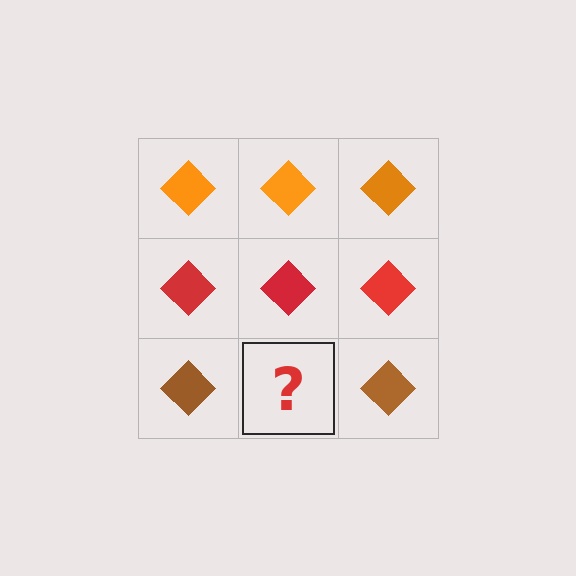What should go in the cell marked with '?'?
The missing cell should contain a brown diamond.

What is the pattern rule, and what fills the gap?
The rule is that each row has a consistent color. The gap should be filled with a brown diamond.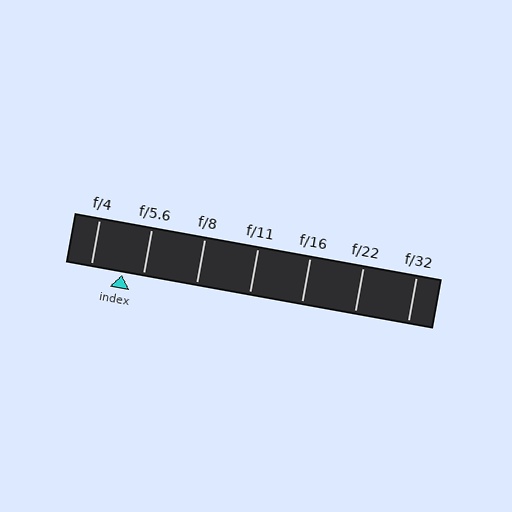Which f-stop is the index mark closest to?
The index mark is closest to f/5.6.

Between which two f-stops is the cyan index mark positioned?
The index mark is between f/4 and f/5.6.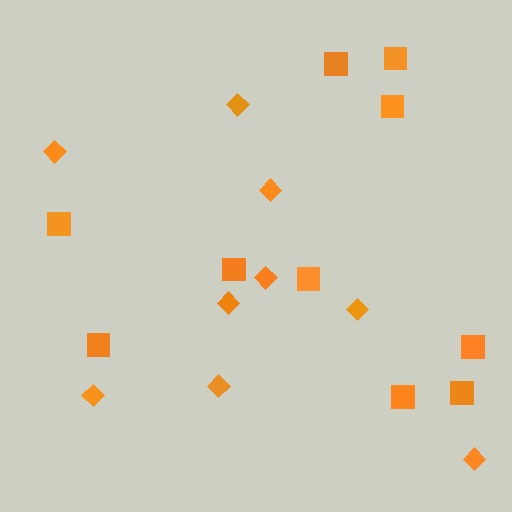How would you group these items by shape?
There are 2 groups: one group of diamonds (9) and one group of squares (10).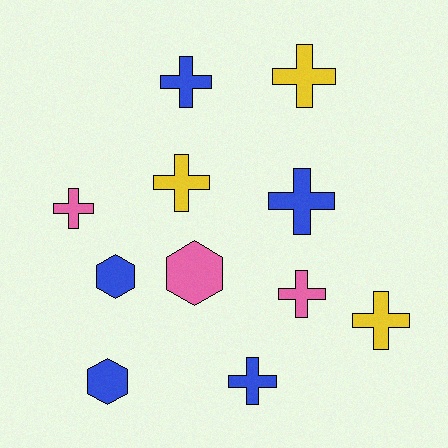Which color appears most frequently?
Blue, with 5 objects.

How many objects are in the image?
There are 11 objects.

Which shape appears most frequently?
Cross, with 8 objects.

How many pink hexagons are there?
There is 1 pink hexagon.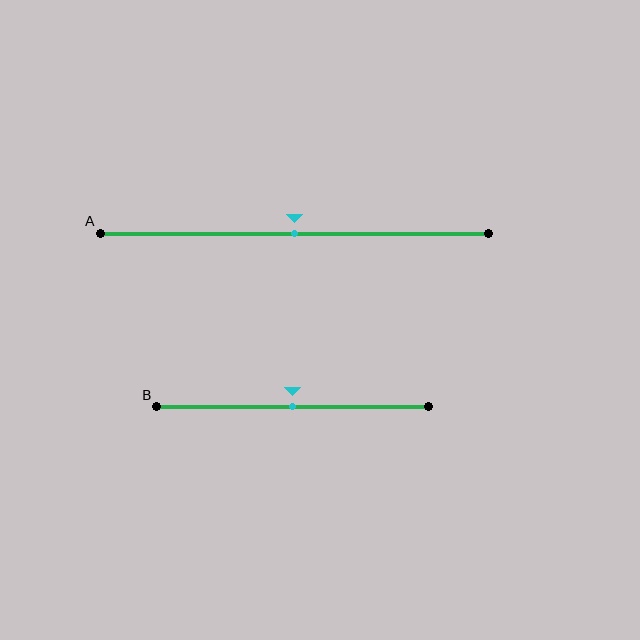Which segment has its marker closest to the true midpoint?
Segment A has its marker closest to the true midpoint.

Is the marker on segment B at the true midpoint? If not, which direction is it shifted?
Yes, the marker on segment B is at the true midpoint.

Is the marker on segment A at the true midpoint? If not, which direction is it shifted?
Yes, the marker on segment A is at the true midpoint.